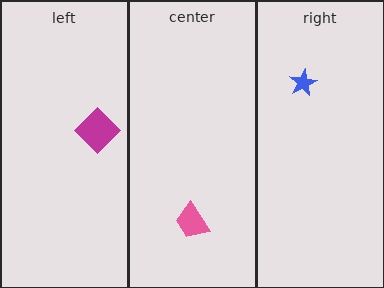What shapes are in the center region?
The pink trapezoid.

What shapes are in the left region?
The magenta diamond.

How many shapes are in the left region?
1.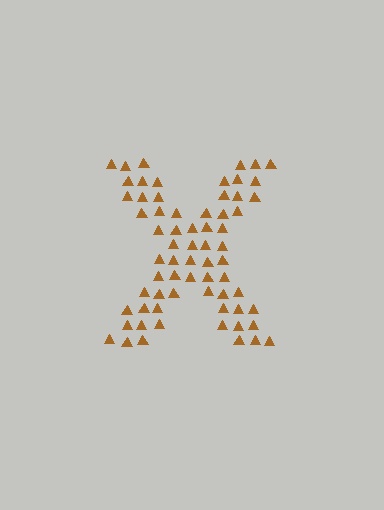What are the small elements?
The small elements are triangles.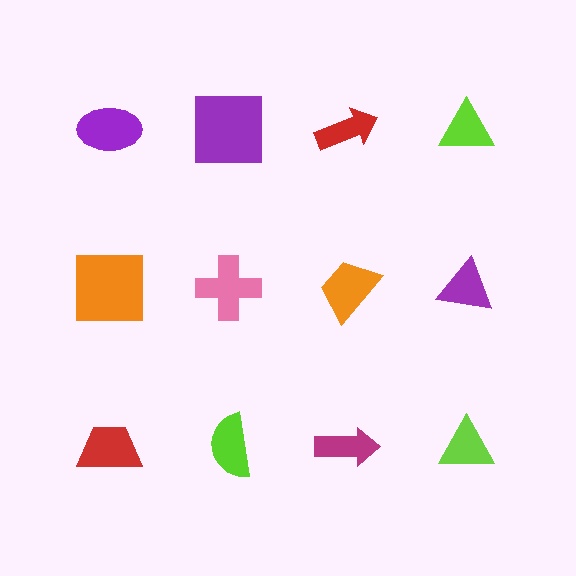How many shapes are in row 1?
4 shapes.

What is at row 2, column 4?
A purple triangle.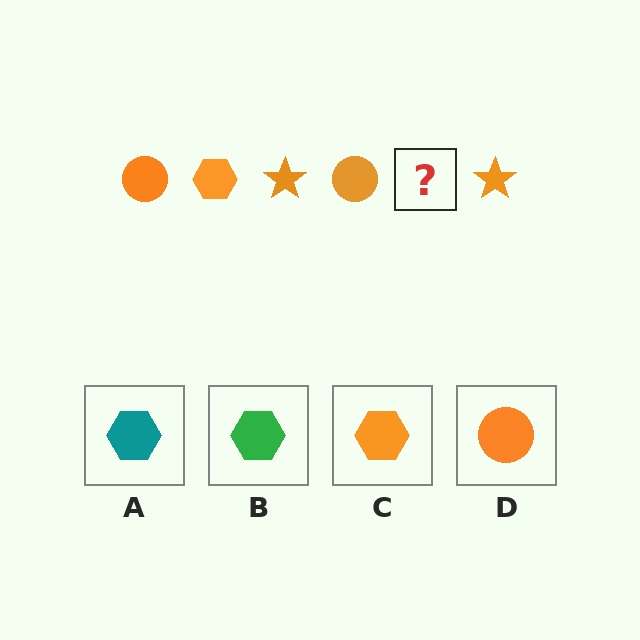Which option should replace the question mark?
Option C.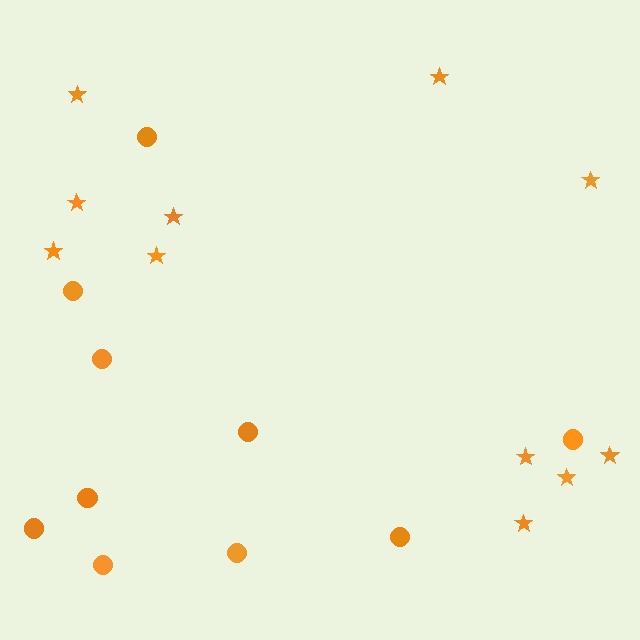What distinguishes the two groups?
There are 2 groups: one group of circles (10) and one group of stars (11).